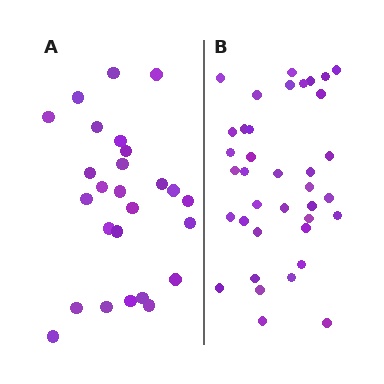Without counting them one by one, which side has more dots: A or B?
Region B (the right region) has more dots.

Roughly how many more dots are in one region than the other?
Region B has roughly 12 or so more dots than region A.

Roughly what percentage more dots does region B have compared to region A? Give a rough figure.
About 40% more.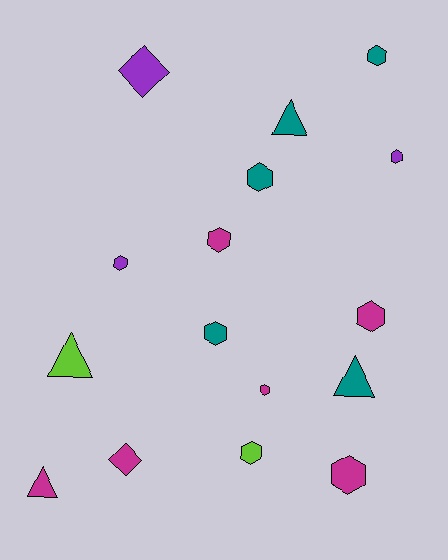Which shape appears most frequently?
Hexagon, with 10 objects.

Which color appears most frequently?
Magenta, with 6 objects.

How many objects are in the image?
There are 16 objects.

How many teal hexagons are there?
There are 3 teal hexagons.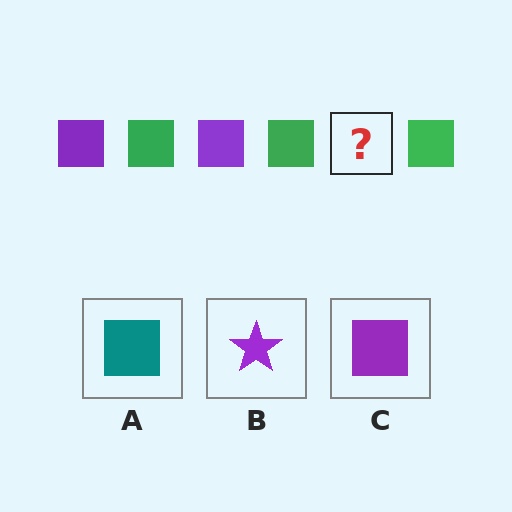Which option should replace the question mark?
Option C.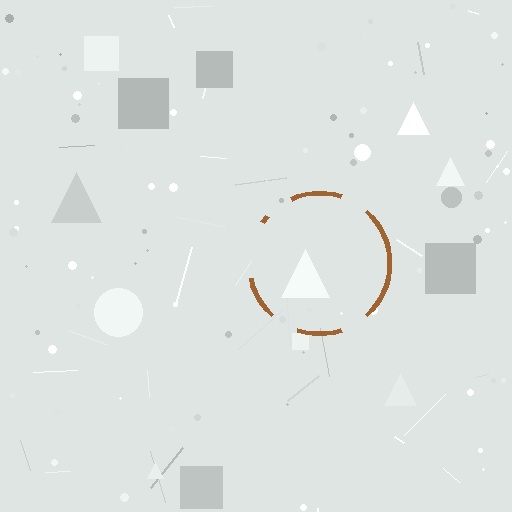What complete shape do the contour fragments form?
The contour fragments form a circle.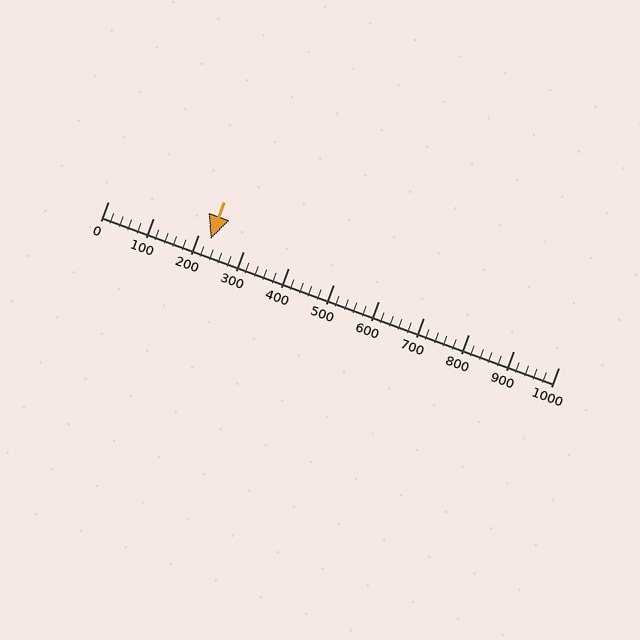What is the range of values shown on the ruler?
The ruler shows values from 0 to 1000.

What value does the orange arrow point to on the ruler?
The orange arrow points to approximately 228.